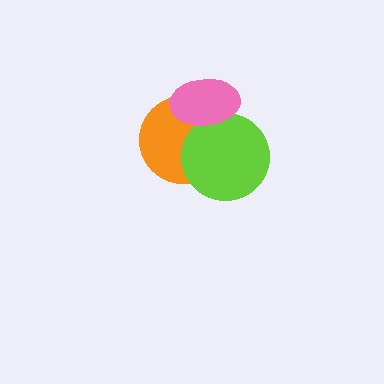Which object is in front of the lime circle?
The pink ellipse is in front of the lime circle.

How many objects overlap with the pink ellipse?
2 objects overlap with the pink ellipse.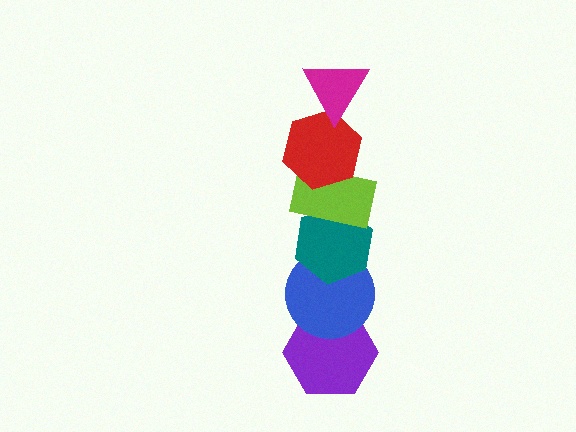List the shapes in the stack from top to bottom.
From top to bottom: the magenta triangle, the red hexagon, the lime rectangle, the teal hexagon, the blue circle, the purple hexagon.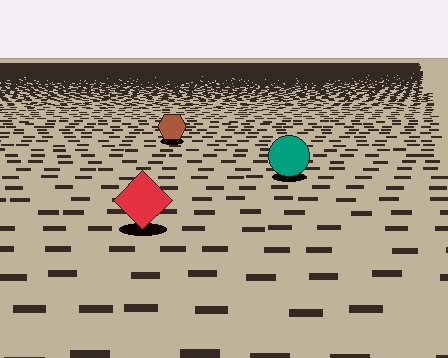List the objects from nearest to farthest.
From nearest to farthest: the red diamond, the teal circle, the brown hexagon.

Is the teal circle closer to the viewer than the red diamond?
No. The red diamond is closer — you can tell from the texture gradient: the ground texture is coarser near it.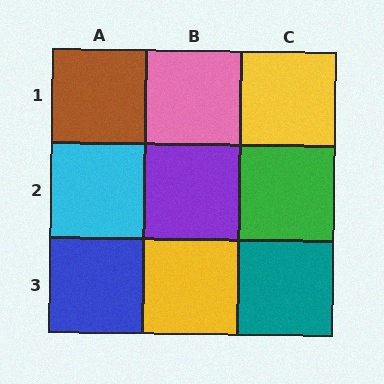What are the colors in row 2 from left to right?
Cyan, purple, green.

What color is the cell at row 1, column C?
Yellow.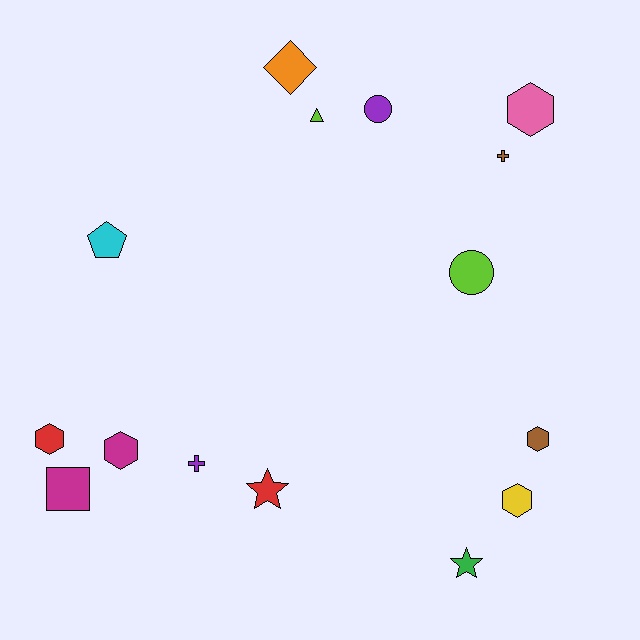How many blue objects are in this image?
There are no blue objects.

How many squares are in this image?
There is 1 square.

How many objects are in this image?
There are 15 objects.